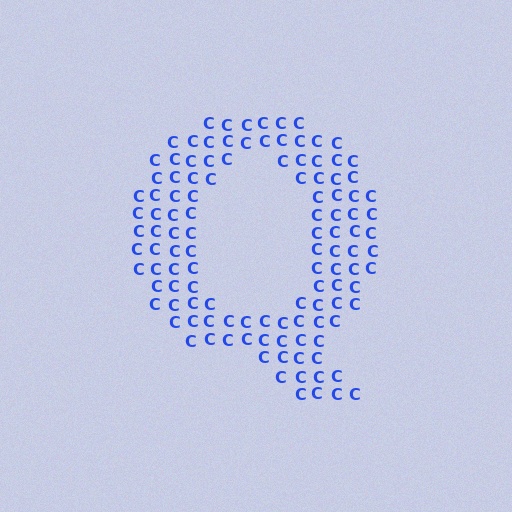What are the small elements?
The small elements are letter C's.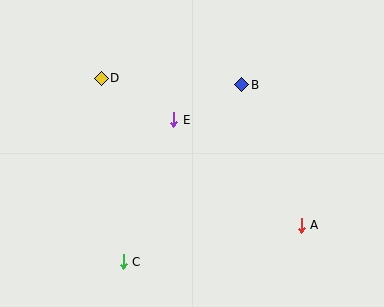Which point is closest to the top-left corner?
Point D is closest to the top-left corner.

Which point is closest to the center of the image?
Point E at (174, 120) is closest to the center.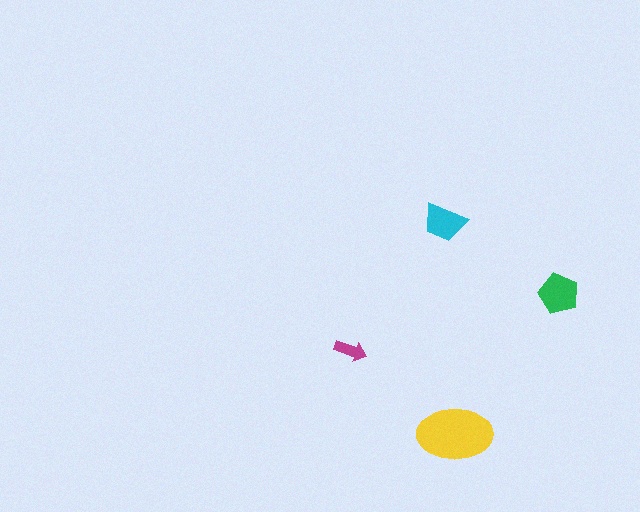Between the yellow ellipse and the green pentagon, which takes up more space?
The yellow ellipse.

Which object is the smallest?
The magenta arrow.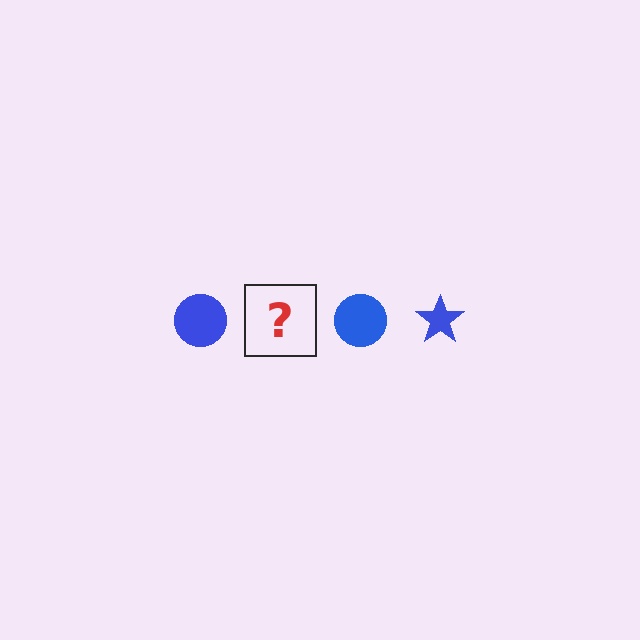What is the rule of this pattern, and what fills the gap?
The rule is that the pattern cycles through circle, star shapes in blue. The gap should be filled with a blue star.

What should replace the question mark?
The question mark should be replaced with a blue star.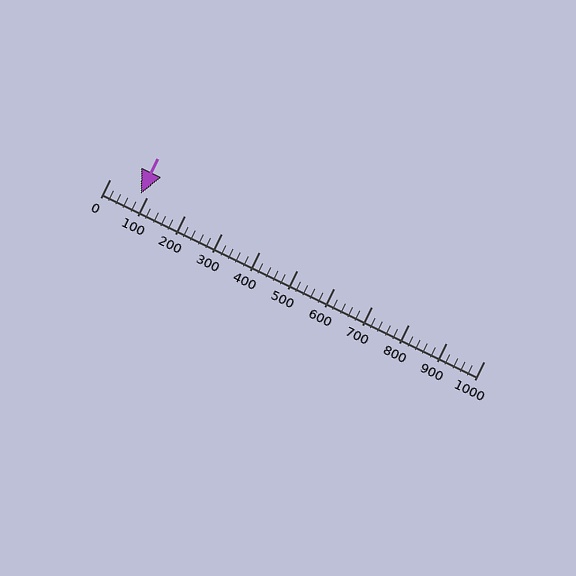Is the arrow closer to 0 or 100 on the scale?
The arrow is closer to 100.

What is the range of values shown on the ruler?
The ruler shows values from 0 to 1000.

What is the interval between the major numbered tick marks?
The major tick marks are spaced 100 units apart.